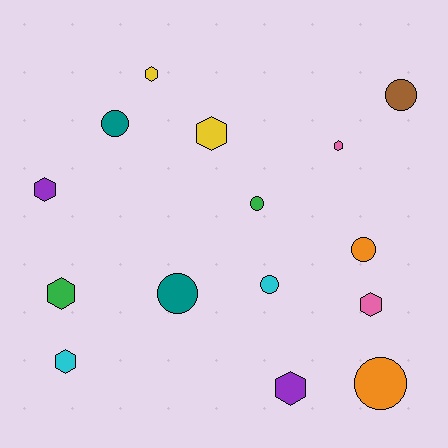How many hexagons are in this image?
There are 8 hexagons.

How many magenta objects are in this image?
There are no magenta objects.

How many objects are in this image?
There are 15 objects.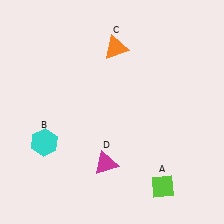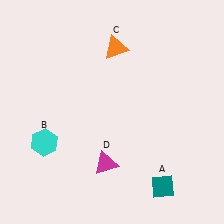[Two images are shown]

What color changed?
The diamond (A) changed from lime in Image 1 to teal in Image 2.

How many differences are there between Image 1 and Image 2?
There is 1 difference between the two images.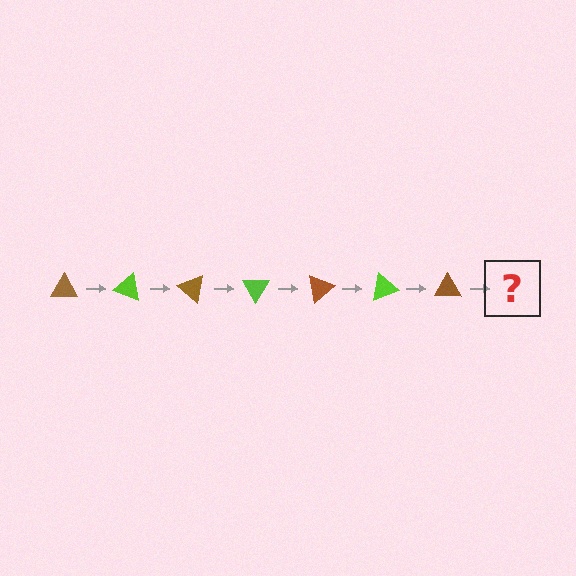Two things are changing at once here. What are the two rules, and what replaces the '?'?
The two rules are that it rotates 20 degrees each step and the color cycles through brown and lime. The '?' should be a lime triangle, rotated 140 degrees from the start.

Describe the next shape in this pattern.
It should be a lime triangle, rotated 140 degrees from the start.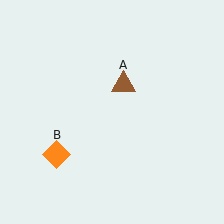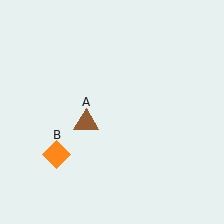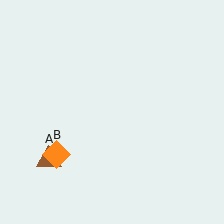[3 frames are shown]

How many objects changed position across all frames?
1 object changed position: brown triangle (object A).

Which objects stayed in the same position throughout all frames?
Orange diamond (object B) remained stationary.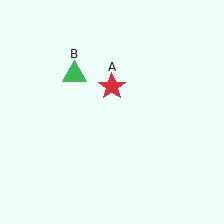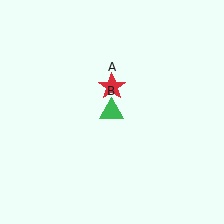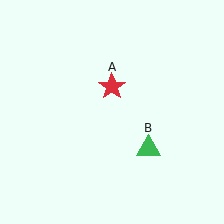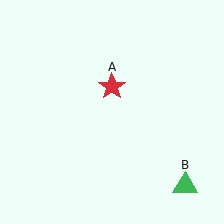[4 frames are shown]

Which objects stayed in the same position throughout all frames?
Red star (object A) remained stationary.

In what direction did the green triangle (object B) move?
The green triangle (object B) moved down and to the right.